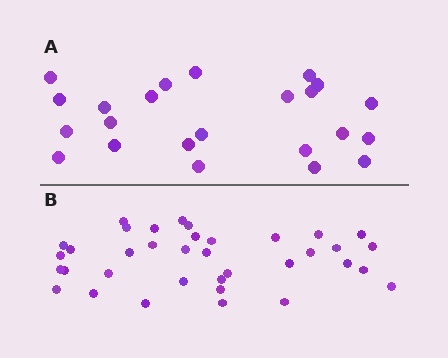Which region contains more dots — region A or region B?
Region B (the bottom region) has more dots.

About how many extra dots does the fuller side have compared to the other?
Region B has approximately 15 more dots than region A.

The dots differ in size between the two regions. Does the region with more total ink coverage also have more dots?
No. Region A has more total ink coverage because its dots are larger, but region B actually contains more individual dots. Total area can be misleading — the number of items is what matters here.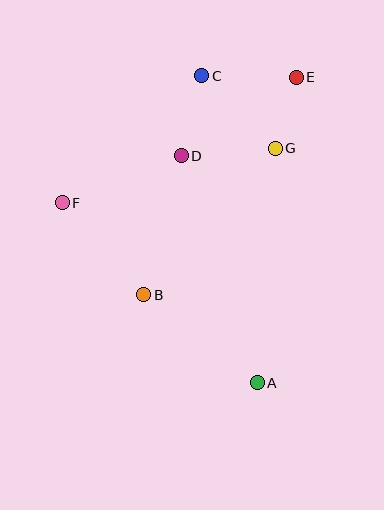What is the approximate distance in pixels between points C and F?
The distance between C and F is approximately 189 pixels.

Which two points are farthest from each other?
Points A and C are farthest from each other.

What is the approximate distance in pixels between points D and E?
The distance between D and E is approximately 139 pixels.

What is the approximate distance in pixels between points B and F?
The distance between B and F is approximately 123 pixels.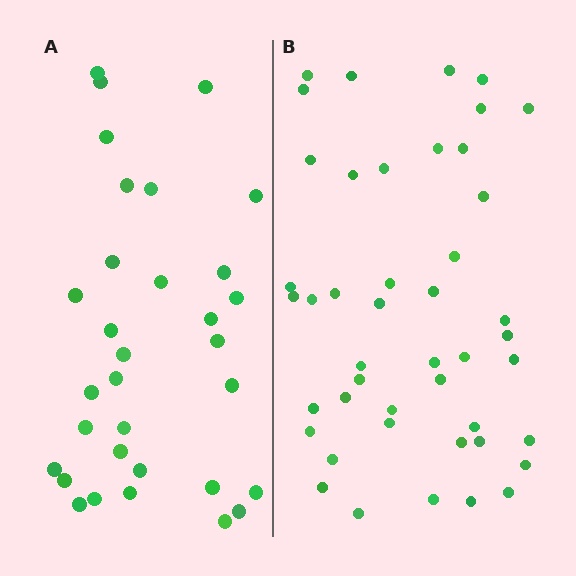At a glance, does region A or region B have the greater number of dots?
Region B (the right region) has more dots.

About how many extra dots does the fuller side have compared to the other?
Region B has approximately 15 more dots than region A.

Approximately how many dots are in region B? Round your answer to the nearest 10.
About 40 dots. (The exact count is 45, which rounds to 40.)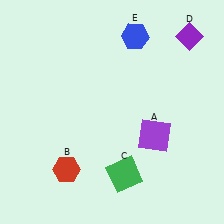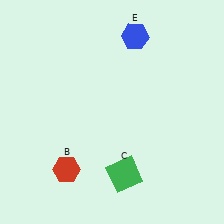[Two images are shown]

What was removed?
The purple diamond (D), the purple square (A) were removed in Image 2.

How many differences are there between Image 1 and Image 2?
There are 2 differences between the two images.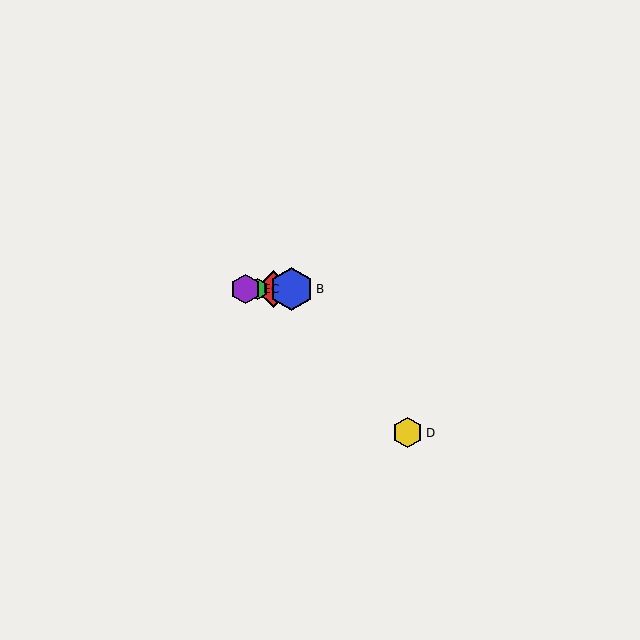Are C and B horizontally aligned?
Yes, both are at y≈289.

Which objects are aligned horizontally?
Objects A, B, C, E are aligned horizontally.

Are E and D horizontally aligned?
No, E is at y≈289 and D is at y≈433.